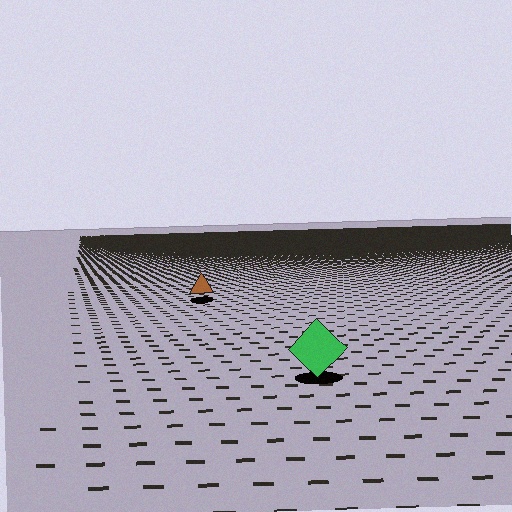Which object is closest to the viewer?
The green diamond is closest. The texture marks near it are larger and more spread out.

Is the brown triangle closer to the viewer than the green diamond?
No. The green diamond is closer — you can tell from the texture gradient: the ground texture is coarser near it.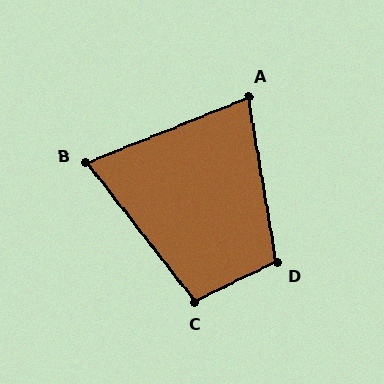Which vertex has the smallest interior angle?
B, at approximately 74 degrees.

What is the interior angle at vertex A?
Approximately 78 degrees (acute).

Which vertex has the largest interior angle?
D, at approximately 106 degrees.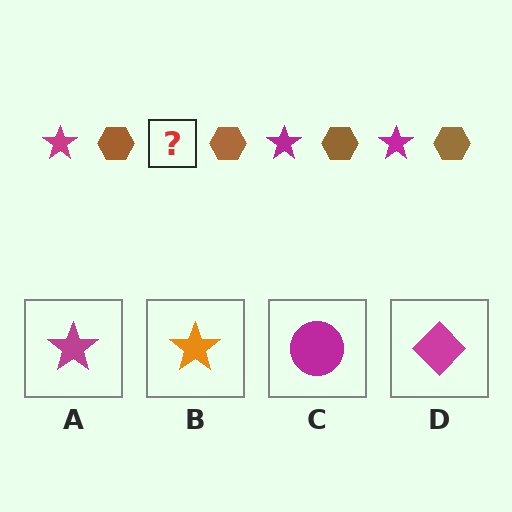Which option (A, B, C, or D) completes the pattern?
A.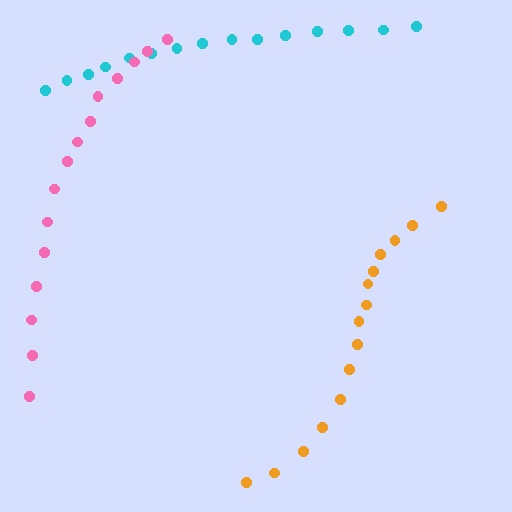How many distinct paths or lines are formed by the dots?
There are 3 distinct paths.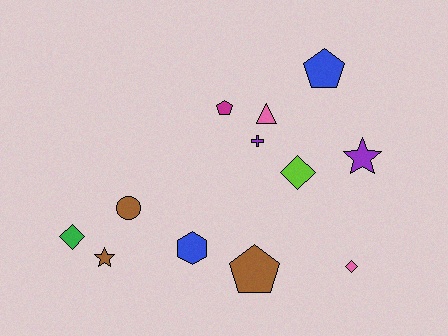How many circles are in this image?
There is 1 circle.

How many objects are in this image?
There are 12 objects.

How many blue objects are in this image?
There are 2 blue objects.